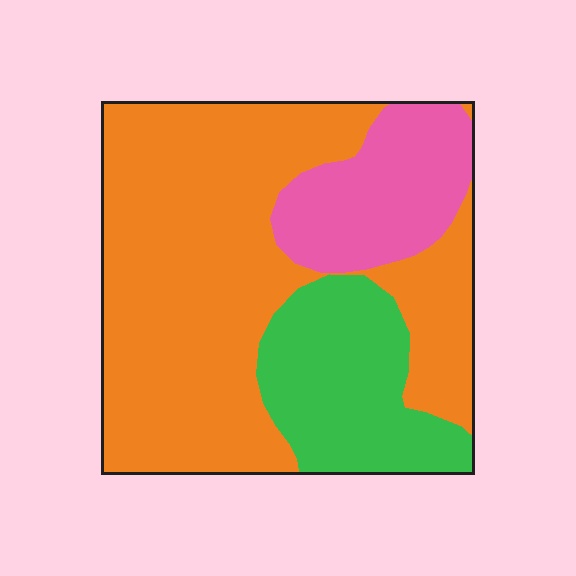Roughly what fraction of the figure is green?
Green covers 21% of the figure.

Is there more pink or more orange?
Orange.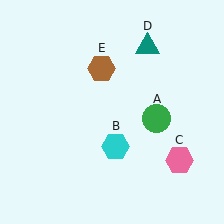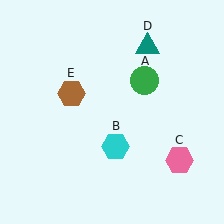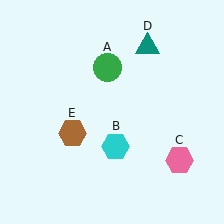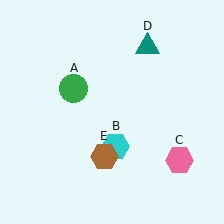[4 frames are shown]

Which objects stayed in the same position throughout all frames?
Cyan hexagon (object B) and pink hexagon (object C) and teal triangle (object D) remained stationary.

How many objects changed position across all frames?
2 objects changed position: green circle (object A), brown hexagon (object E).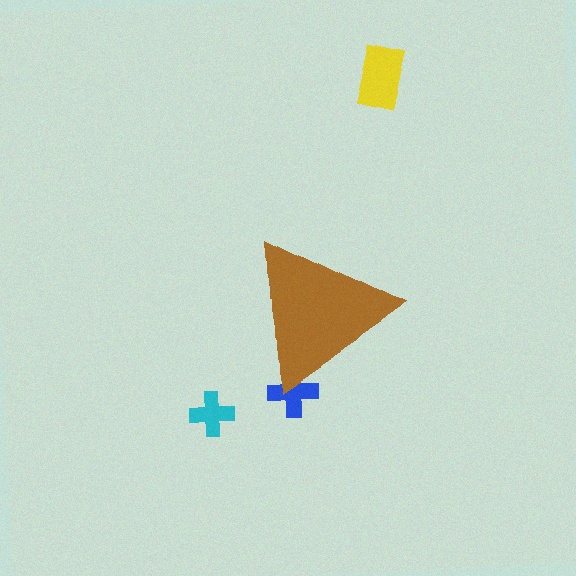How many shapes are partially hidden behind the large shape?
1 shape is partially hidden.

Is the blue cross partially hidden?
Yes, the blue cross is partially hidden behind the brown triangle.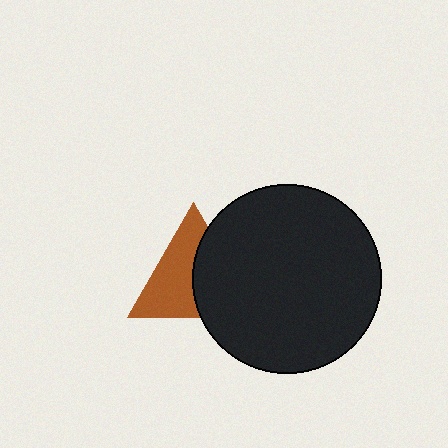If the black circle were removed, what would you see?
You would see the complete brown triangle.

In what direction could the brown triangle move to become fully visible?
The brown triangle could move left. That would shift it out from behind the black circle entirely.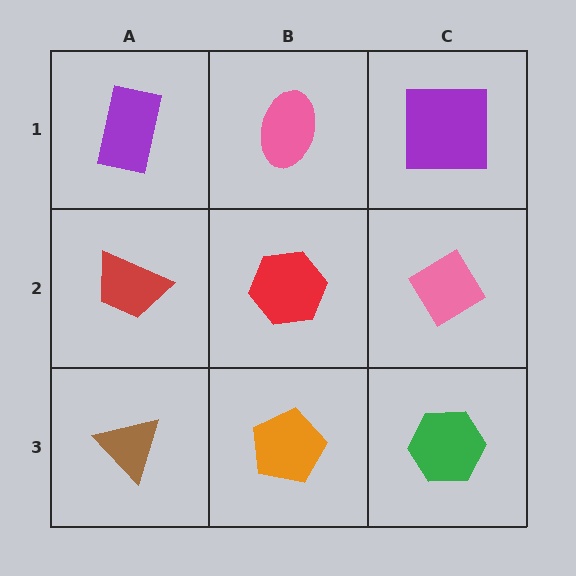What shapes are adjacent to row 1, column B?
A red hexagon (row 2, column B), a purple rectangle (row 1, column A), a purple square (row 1, column C).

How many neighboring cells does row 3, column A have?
2.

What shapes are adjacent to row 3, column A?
A red trapezoid (row 2, column A), an orange pentagon (row 3, column B).